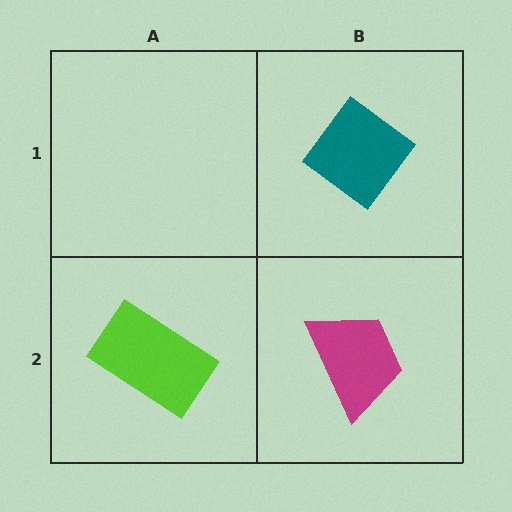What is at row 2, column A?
A lime rectangle.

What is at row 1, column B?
A teal diamond.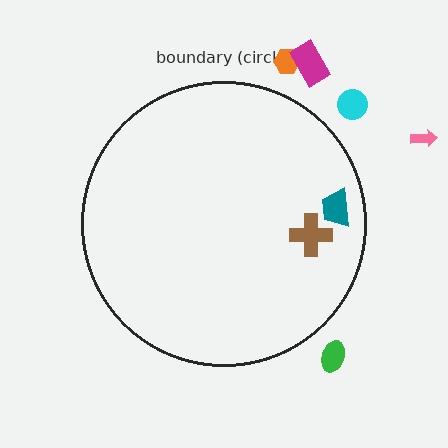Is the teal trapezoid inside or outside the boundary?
Inside.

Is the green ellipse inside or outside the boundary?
Outside.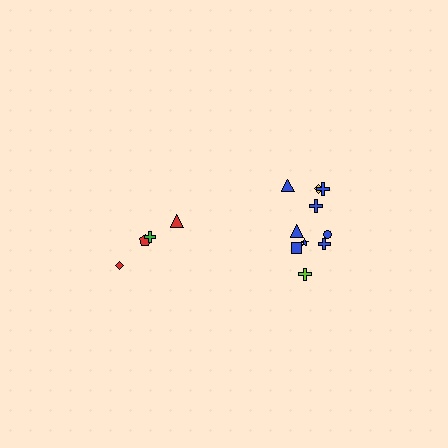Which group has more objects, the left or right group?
The right group.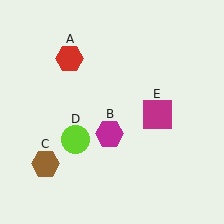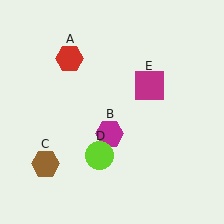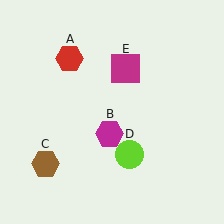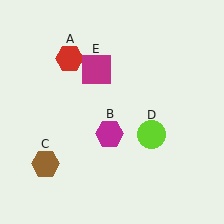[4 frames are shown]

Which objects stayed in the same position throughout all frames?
Red hexagon (object A) and magenta hexagon (object B) and brown hexagon (object C) remained stationary.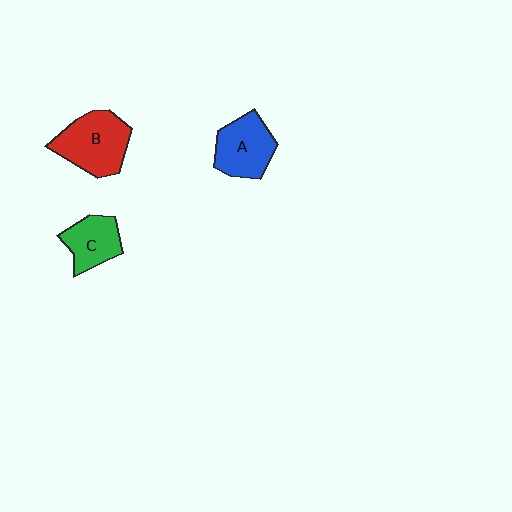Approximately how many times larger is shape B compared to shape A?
Approximately 1.2 times.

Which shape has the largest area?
Shape B (red).